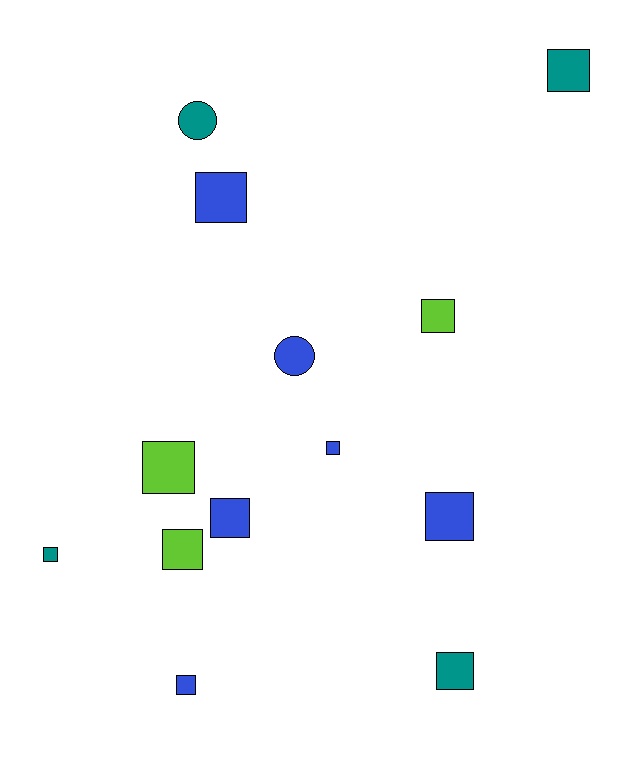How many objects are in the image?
There are 13 objects.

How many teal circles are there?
There is 1 teal circle.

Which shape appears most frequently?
Square, with 11 objects.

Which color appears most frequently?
Blue, with 6 objects.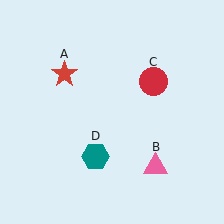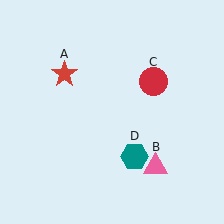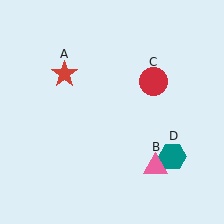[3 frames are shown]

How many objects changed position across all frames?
1 object changed position: teal hexagon (object D).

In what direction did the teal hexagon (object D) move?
The teal hexagon (object D) moved right.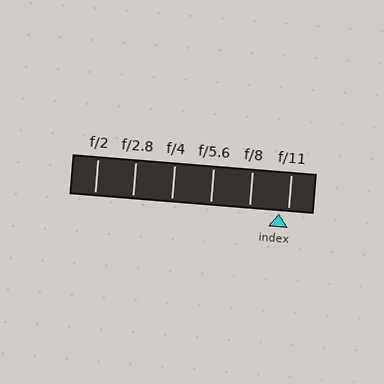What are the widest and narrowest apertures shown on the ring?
The widest aperture shown is f/2 and the narrowest is f/11.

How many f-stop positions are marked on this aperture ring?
There are 6 f-stop positions marked.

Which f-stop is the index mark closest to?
The index mark is closest to f/11.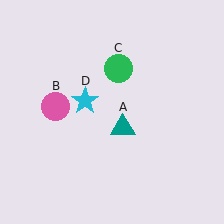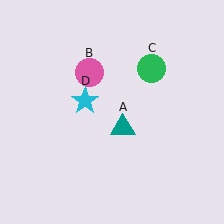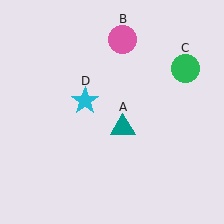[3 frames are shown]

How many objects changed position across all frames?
2 objects changed position: pink circle (object B), green circle (object C).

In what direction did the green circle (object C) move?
The green circle (object C) moved right.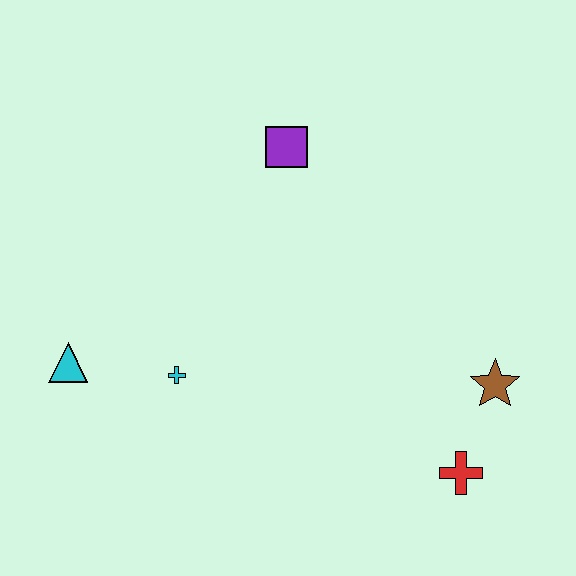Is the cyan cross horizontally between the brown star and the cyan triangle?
Yes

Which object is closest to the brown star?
The red cross is closest to the brown star.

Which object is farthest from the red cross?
The cyan triangle is farthest from the red cross.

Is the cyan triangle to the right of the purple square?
No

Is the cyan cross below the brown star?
No